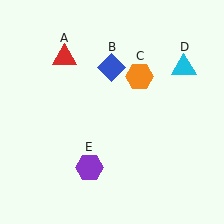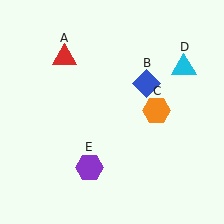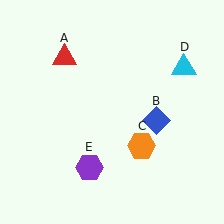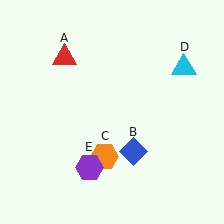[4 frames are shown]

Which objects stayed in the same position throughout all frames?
Red triangle (object A) and cyan triangle (object D) and purple hexagon (object E) remained stationary.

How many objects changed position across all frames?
2 objects changed position: blue diamond (object B), orange hexagon (object C).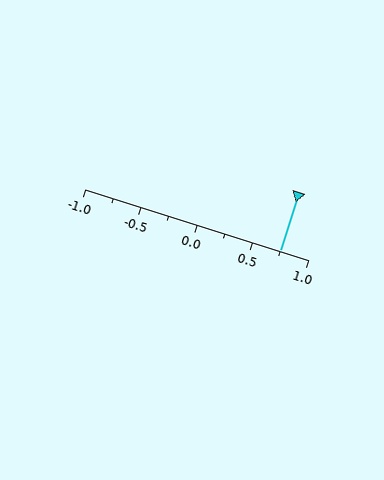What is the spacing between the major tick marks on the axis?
The major ticks are spaced 0.5 apart.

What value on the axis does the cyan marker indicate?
The marker indicates approximately 0.75.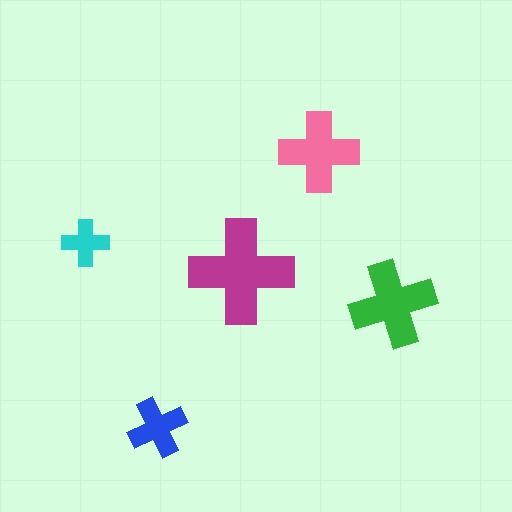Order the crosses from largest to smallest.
the magenta one, the green one, the pink one, the blue one, the cyan one.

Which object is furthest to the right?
The green cross is rightmost.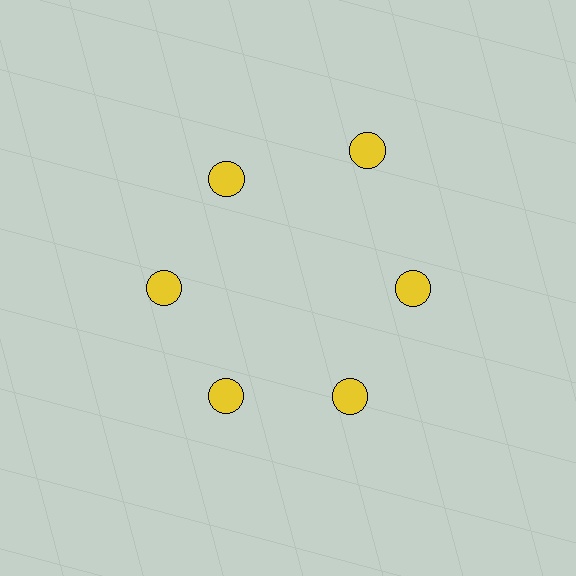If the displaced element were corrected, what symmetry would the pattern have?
It would have 6-fold rotational symmetry — the pattern would map onto itself every 60 degrees.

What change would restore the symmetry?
The symmetry would be restored by moving it inward, back onto the ring so that all 6 circles sit at equal angles and equal distance from the center.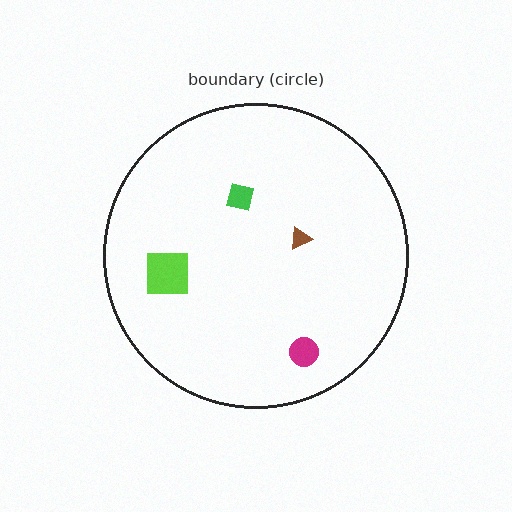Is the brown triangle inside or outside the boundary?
Inside.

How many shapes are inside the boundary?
4 inside, 0 outside.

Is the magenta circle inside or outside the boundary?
Inside.